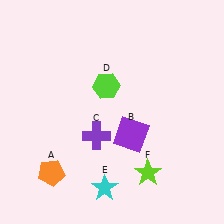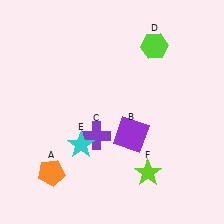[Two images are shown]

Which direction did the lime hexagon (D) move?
The lime hexagon (D) moved right.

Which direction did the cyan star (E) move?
The cyan star (E) moved up.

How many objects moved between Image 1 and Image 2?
2 objects moved between the two images.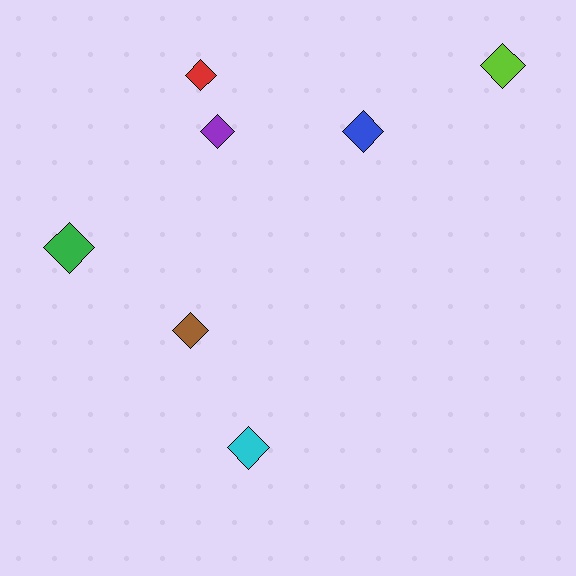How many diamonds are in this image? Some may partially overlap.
There are 7 diamonds.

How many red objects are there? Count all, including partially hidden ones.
There is 1 red object.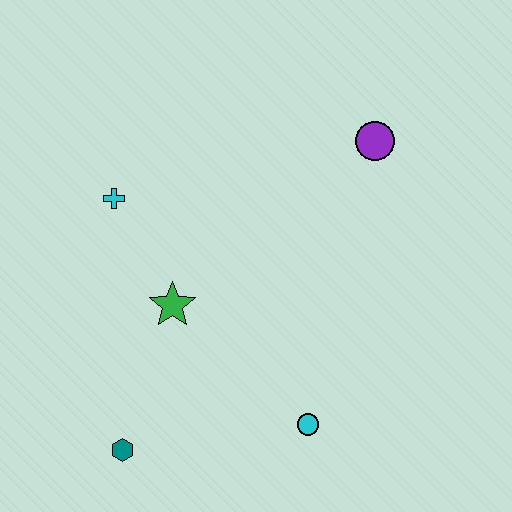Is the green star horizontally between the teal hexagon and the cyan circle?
Yes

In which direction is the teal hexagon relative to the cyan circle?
The teal hexagon is to the left of the cyan circle.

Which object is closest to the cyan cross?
The green star is closest to the cyan cross.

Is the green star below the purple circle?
Yes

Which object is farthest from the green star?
The purple circle is farthest from the green star.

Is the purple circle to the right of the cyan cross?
Yes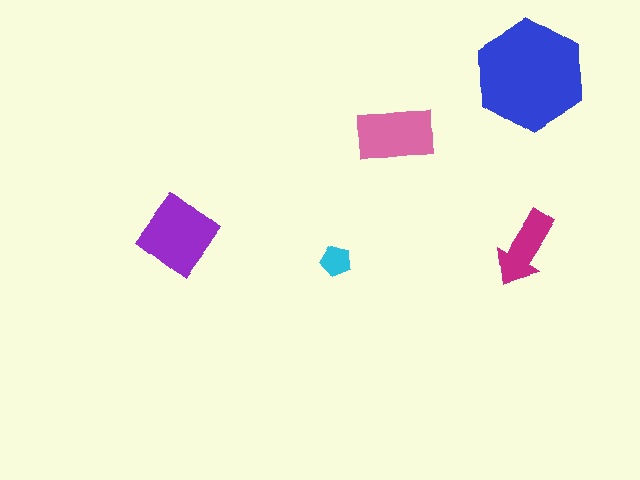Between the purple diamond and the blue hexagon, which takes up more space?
The blue hexagon.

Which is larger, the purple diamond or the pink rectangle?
The purple diamond.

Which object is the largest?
The blue hexagon.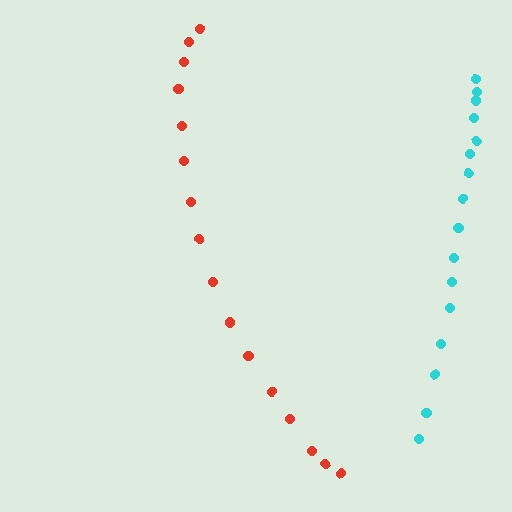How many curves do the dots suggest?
There are 2 distinct paths.